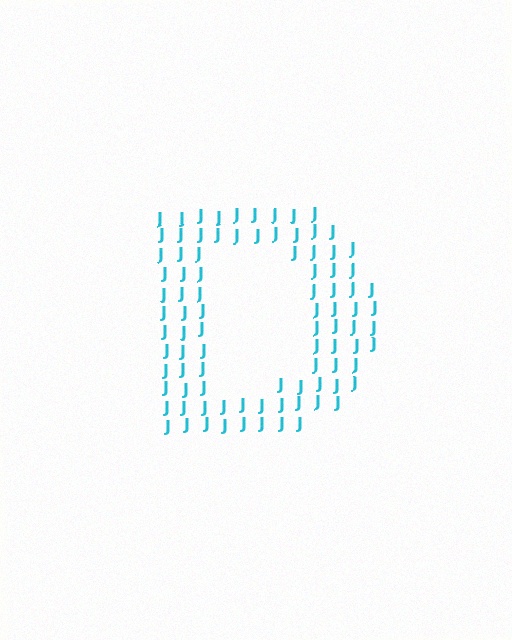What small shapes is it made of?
It is made of small letter J's.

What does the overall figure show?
The overall figure shows the letter D.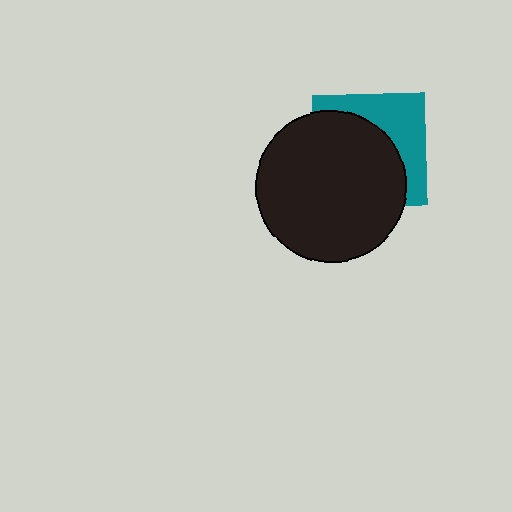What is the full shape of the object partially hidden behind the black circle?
The partially hidden object is a teal square.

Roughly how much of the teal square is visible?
A small part of it is visible (roughly 39%).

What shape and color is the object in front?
The object in front is a black circle.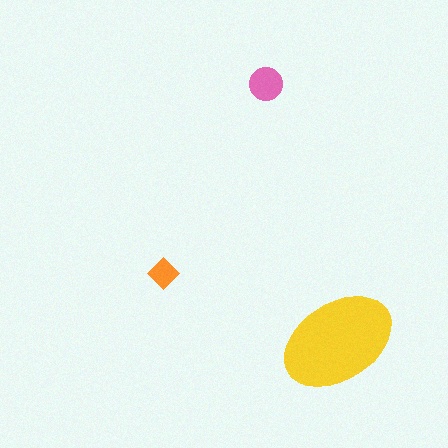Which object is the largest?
The yellow ellipse.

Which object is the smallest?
The orange diamond.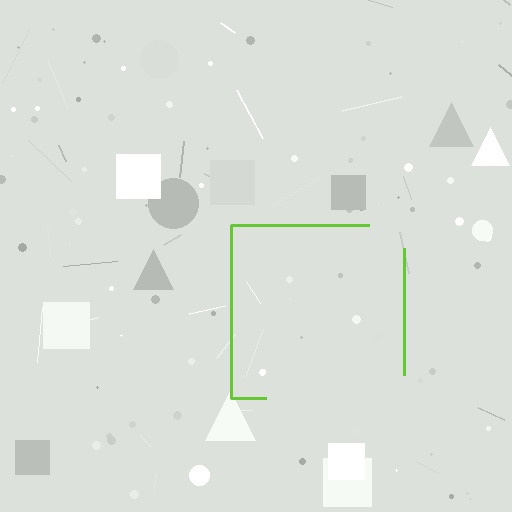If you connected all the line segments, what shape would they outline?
They would outline a square.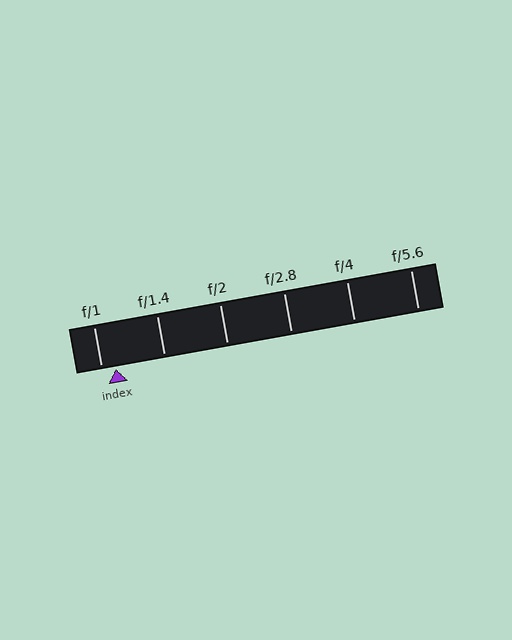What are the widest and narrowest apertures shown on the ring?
The widest aperture shown is f/1 and the narrowest is f/5.6.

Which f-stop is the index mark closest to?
The index mark is closest to f/1.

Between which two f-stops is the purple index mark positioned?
The index mark is between f/1 and f/1.4.